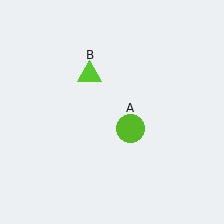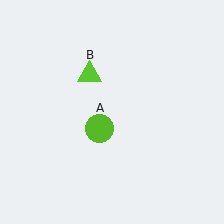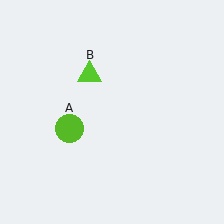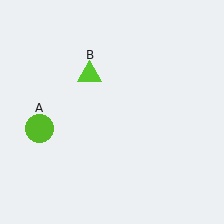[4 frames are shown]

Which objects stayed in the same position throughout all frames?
Lime triangle (object B) remained stationary.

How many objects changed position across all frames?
1 object changed position: lime circle (object A).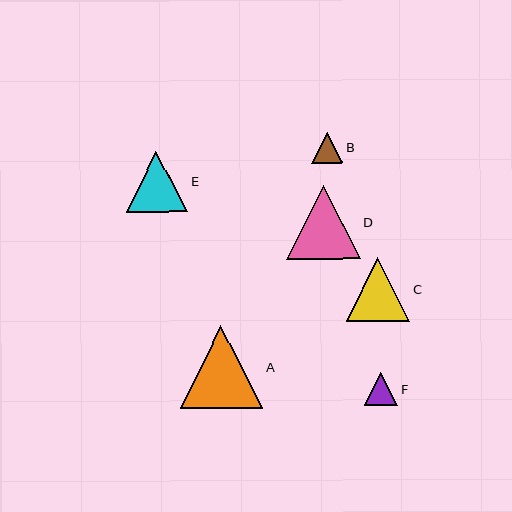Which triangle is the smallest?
Triangle B is the smallest with a size of approximately 31 pixels.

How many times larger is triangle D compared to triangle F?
Triangle D is approximately 2.2 times the size of triangle F.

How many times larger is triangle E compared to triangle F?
Triangle E is approximately 1.8 times the size of triangle F.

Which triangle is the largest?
Triangle A is the largest with a size of approximately 83 pixels.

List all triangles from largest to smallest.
From largest to smallest: A, D, C, E, F, B.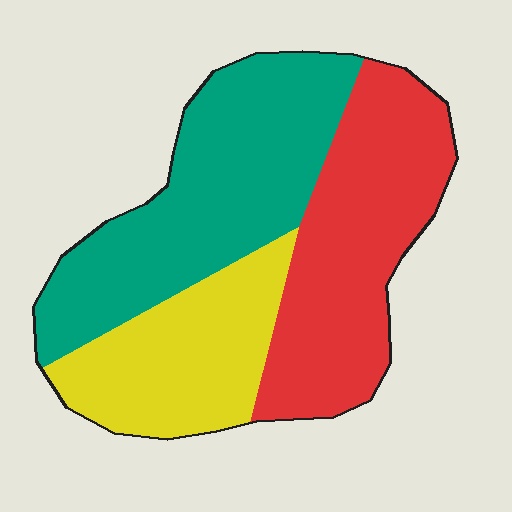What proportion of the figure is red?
Red covers about 35% of the figure.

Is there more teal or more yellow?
Teal.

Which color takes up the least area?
Yellow, at roughly 25%.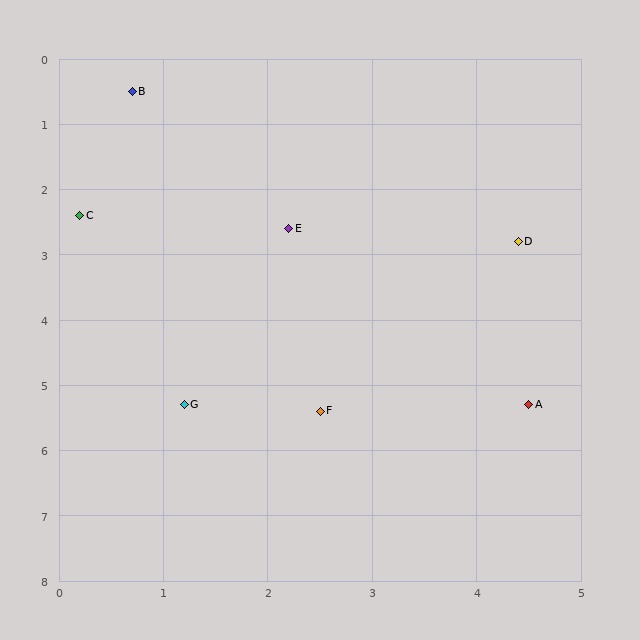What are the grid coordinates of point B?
Point B is at approximately (0.7, 0.5).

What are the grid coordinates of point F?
Point F is at approximately (2.5, 5.4).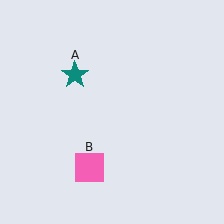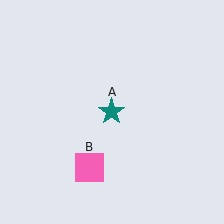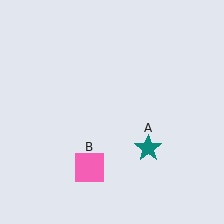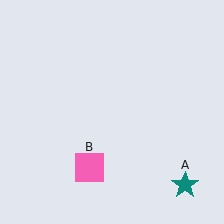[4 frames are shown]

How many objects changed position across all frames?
1 object changed position: teal star (object A).